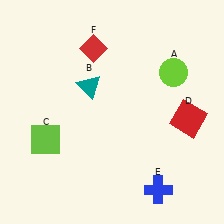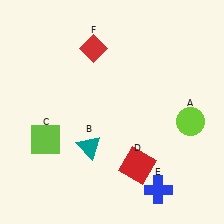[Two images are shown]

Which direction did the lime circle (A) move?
The lime circle (A) moved down.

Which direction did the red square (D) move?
The red square (D) moved left.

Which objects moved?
The objects that moved are: the lime circle (A), the teal triangle (B), the red square (D).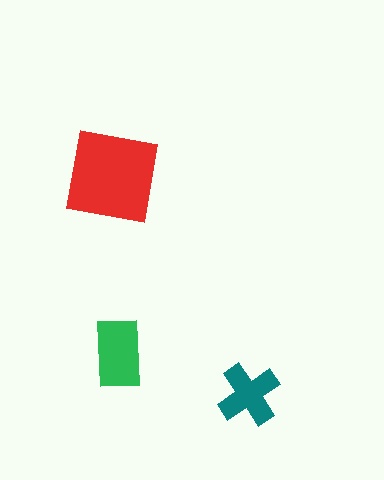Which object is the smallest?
The teal cross.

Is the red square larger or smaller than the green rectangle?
Larger.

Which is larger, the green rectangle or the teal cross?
The green rectangle.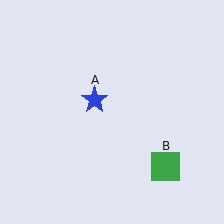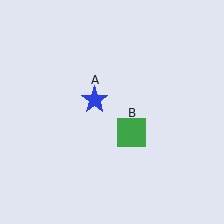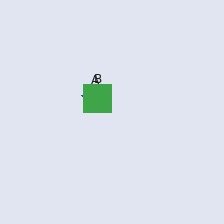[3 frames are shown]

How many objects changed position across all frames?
1 object changed position: green square (object B).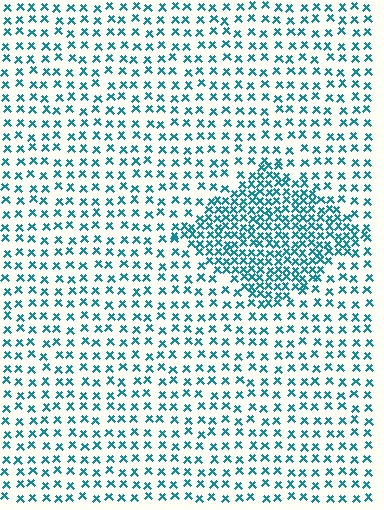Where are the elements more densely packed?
The elements are more densely packed inside the diamond boundary.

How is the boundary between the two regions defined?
The boundary is defined by a change in element density (approximately 2.3x ratio). All elements are the same color, size, and shape.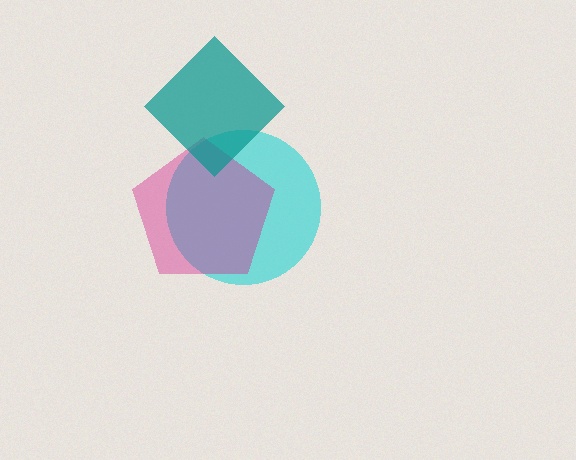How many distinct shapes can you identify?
There are 3 distinct shapes: a cyan circle, a magenta pentagon, a teal diamond.